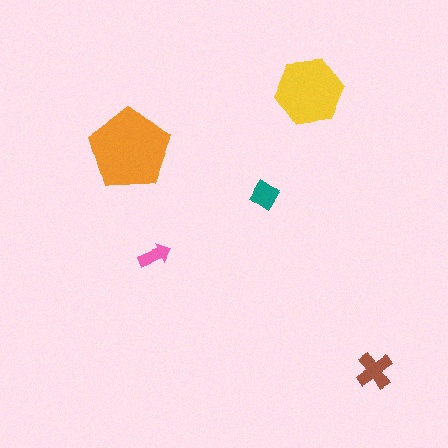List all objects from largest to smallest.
The orange pentagon, the yellow hexagon, the brown cross, the teal diamond, the pink arrow.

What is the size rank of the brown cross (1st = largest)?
3rd.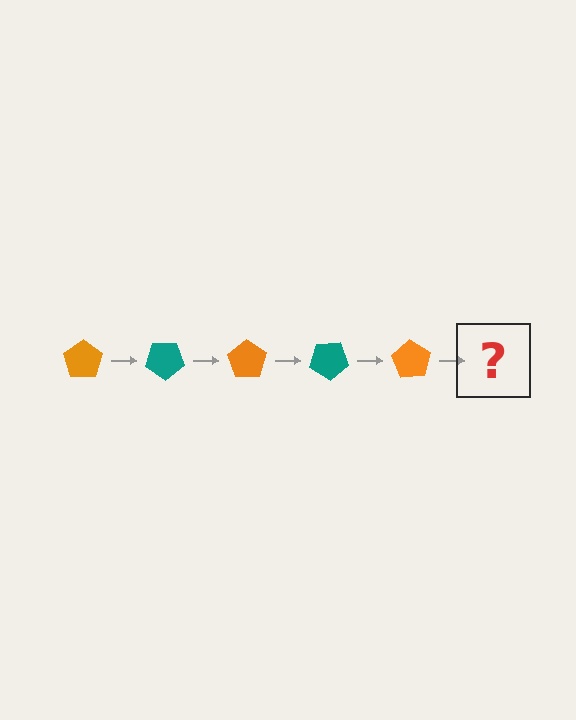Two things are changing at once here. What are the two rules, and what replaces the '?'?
The two rules are that it rotates 35 degrees each step and the color cycles through orange and teal. The '?' should be a teal pentagon, rotated 175 degrees from the start.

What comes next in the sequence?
The next element should be a teal pentagon, rotated 175 degrees from the start.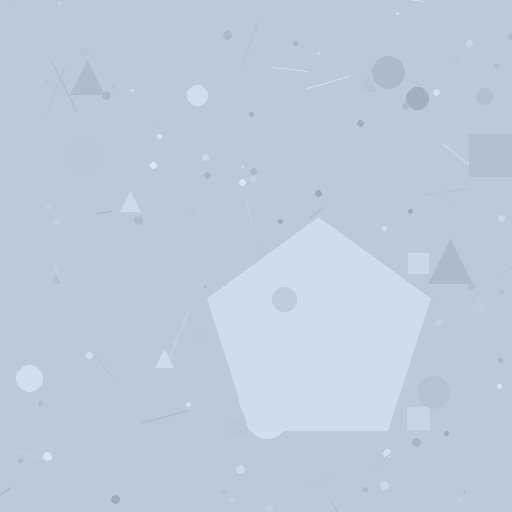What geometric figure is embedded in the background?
A pentagon is embedded in the background.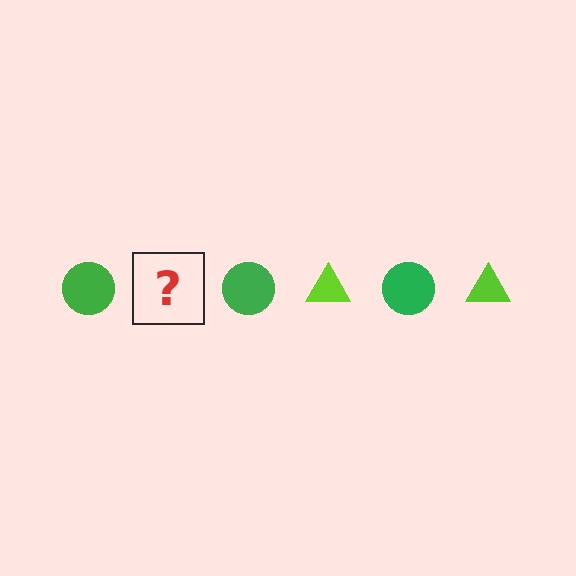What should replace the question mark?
The question mark should be replaced with a lime triangle.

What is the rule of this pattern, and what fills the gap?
The rule is that the pattern alternates between green circle and lime triangle. The gap should be filled with a lime triangle.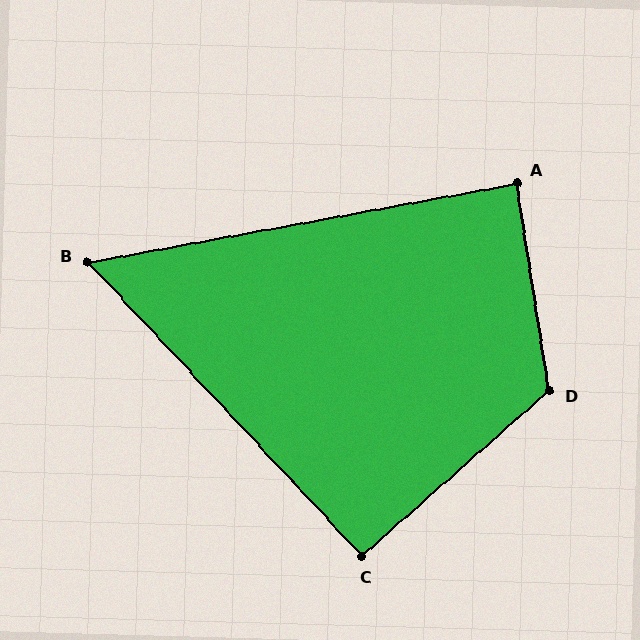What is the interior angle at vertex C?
Approximately 92 degrees (approximately right).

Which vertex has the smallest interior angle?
B, at approximately 57 degrees.